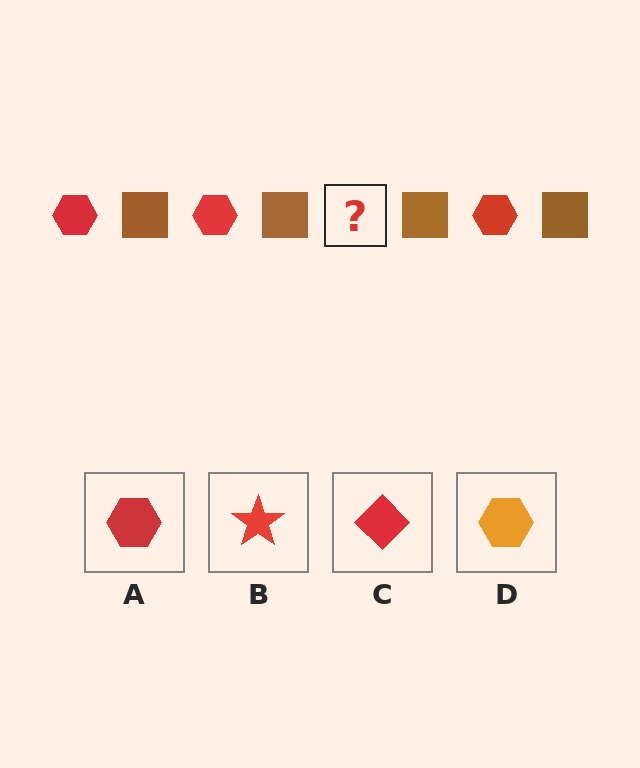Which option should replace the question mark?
Option A.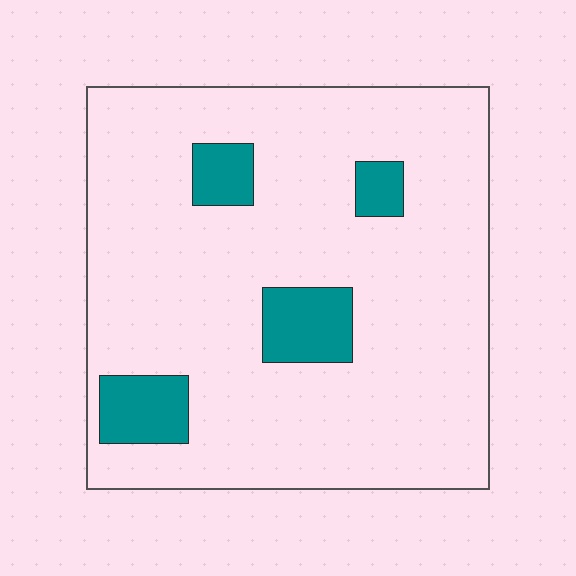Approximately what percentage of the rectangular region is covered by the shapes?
Approximately 10%.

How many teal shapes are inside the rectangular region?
4.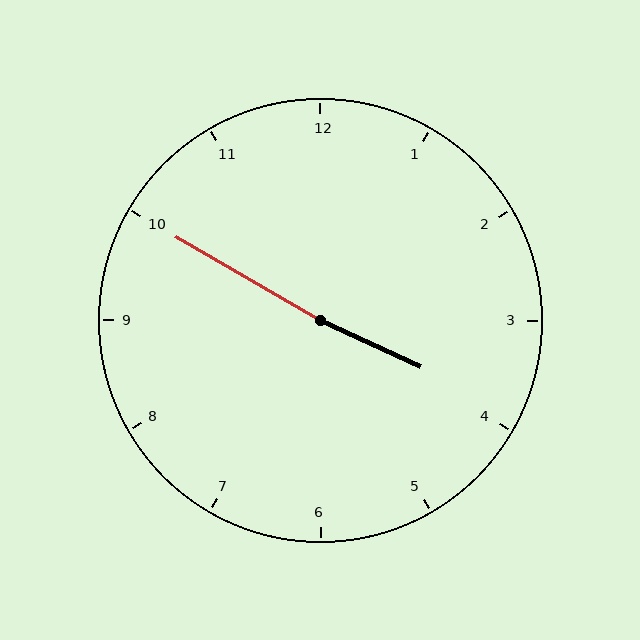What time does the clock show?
3:50.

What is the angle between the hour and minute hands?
Approximately 175 degrees.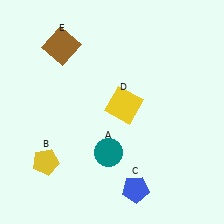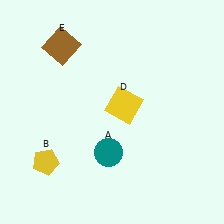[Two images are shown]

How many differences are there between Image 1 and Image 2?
There is 1 difference between the two images.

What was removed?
The blue pentagon (C) was removed in Image 2.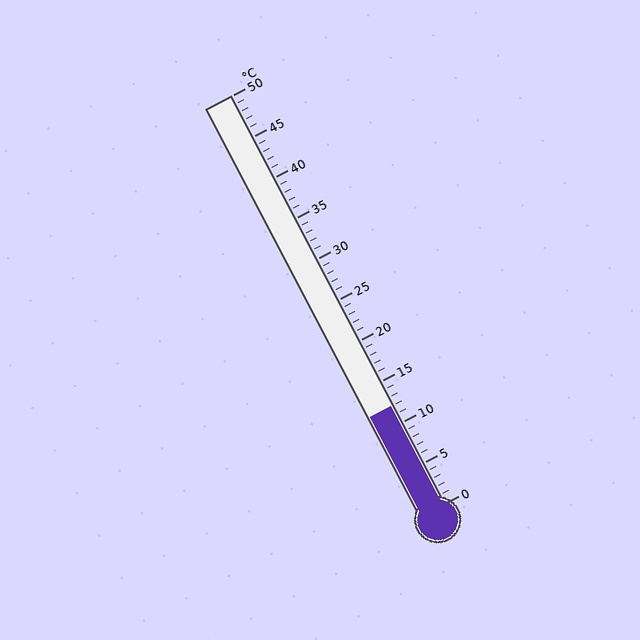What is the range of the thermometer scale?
The thermometer scale ranges from 0°C to 50°C.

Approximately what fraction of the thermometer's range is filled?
The thermometer is filled to approximately 25% of its range.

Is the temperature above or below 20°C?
The temperature is below 20°C.